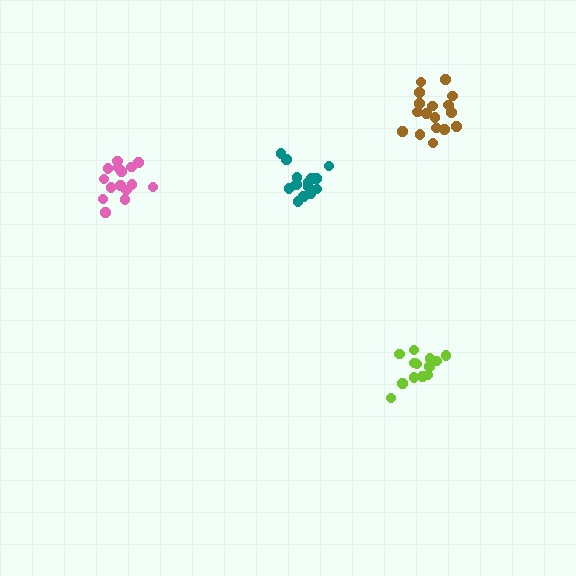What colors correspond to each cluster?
The clusters are colored: pink, brown, teal, lime.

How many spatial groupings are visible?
There are 4 spatial groupings.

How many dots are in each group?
Group 1: 15 dots, Group 2: 17 dots, Group 3: 15 dots, Group 4: 13 dots (60 total).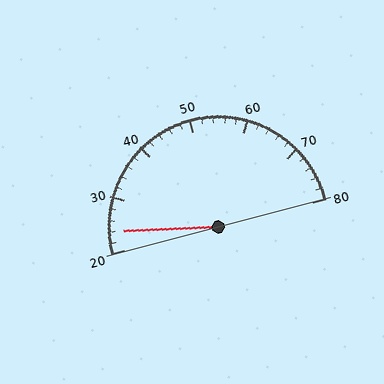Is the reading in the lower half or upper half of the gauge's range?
The reading is in the lower half of the range (20 to 80).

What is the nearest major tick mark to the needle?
The nearest major tick mark is 20.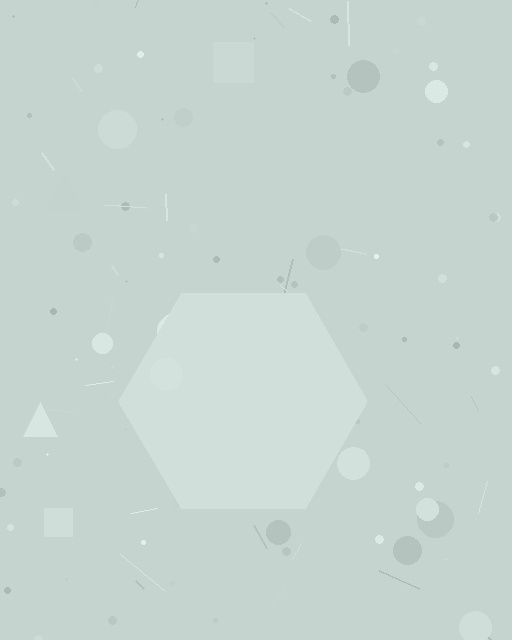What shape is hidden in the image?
A hexagon is hidden in the image.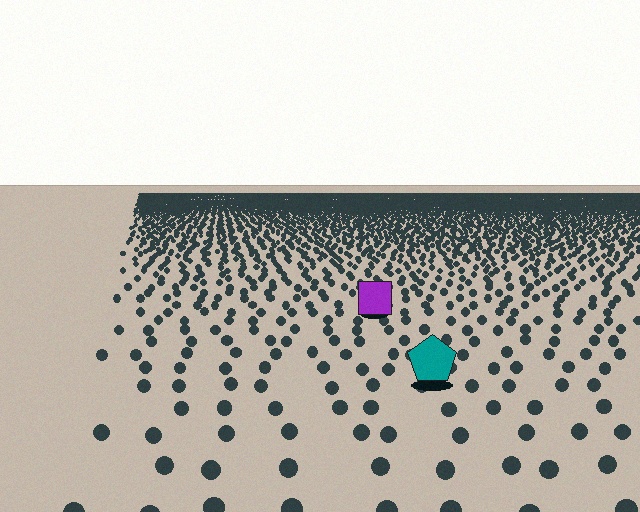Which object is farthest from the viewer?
The purple square is farthest from the viewer. It appears smaller and the ground texture around it is denser.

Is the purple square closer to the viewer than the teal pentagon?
No. The teal pentagon is closer — you can tell from the texture gradient: the ground texture is coarser near it.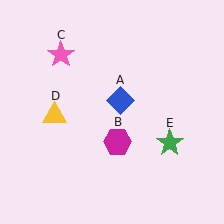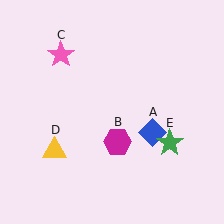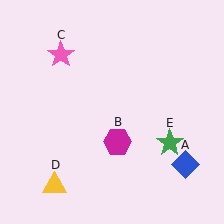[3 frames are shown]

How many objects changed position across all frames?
2 objects changed position: blue diamond (object A), yellow triangle (object D).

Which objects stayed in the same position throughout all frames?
Magenta hexagon (object B) and pink star (object C) and green star (object E) remained stationary.